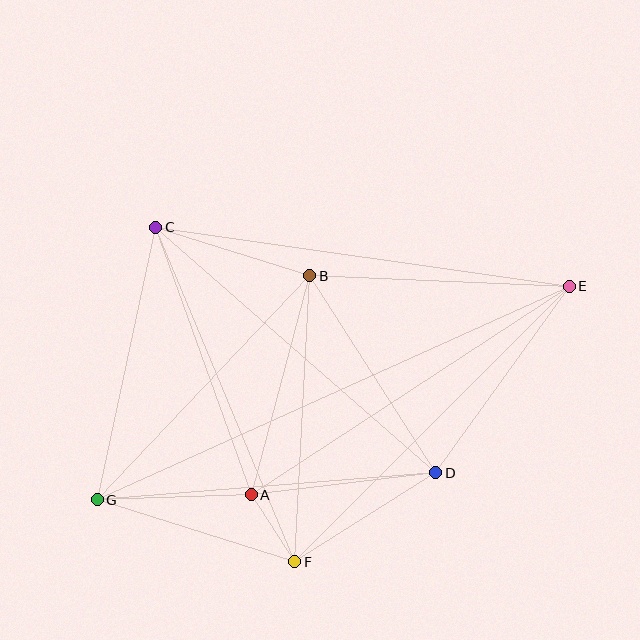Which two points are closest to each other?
Points A and F are closest to each other.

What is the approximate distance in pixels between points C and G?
The distance between C and G is approximately 279 pixels.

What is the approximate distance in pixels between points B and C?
The distance between B and C is approximately 162 pixels.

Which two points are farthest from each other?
Points E and G are farthest from each other.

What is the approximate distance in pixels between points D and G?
The distance between D and G is approximately 340 pixels.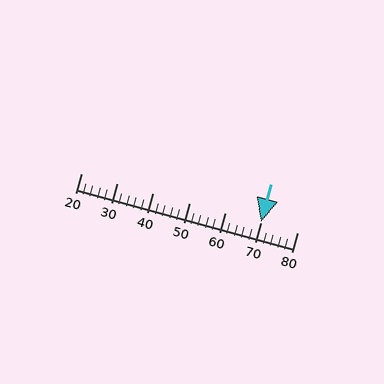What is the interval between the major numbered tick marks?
The major tick marks are spaced 10 units apart.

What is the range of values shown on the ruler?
The ruler shows values from 20 to 80.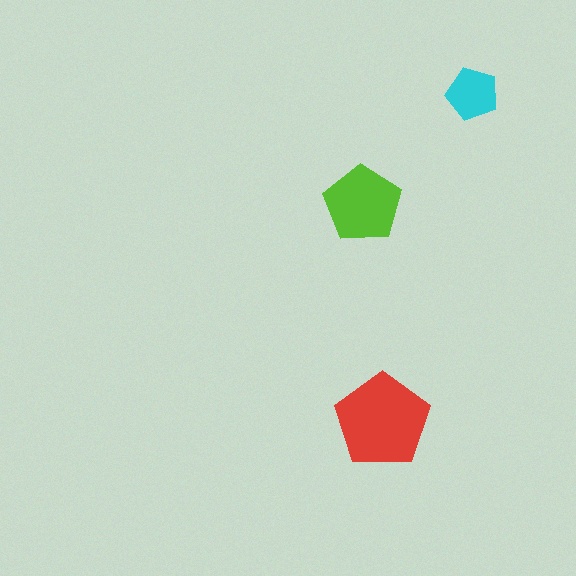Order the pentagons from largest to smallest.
the red one, the lime one, the cyan one.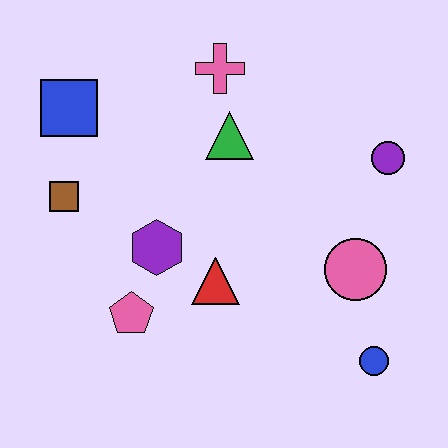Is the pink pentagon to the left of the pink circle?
Yes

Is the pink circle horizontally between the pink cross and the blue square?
No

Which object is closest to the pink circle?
The blue circle is closest to the pink circle.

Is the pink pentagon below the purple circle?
Yes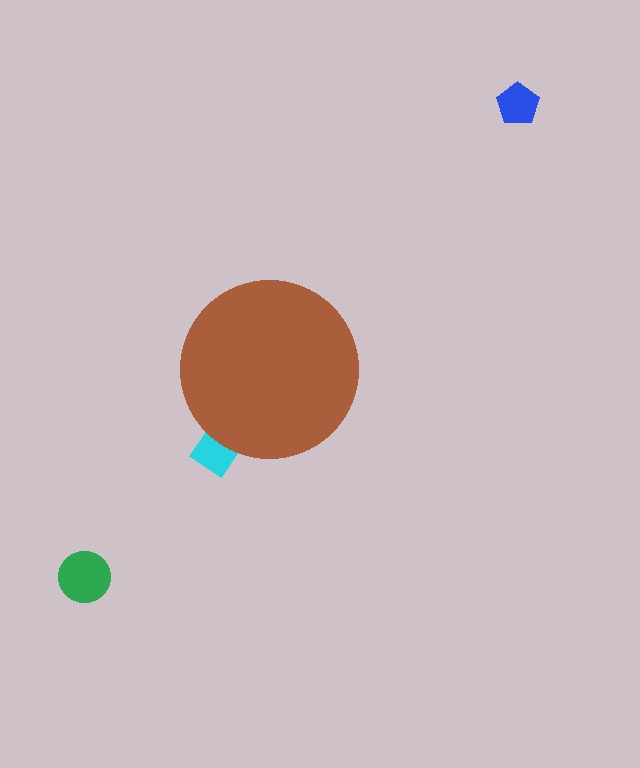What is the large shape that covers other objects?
A brown circle.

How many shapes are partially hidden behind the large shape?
1 shape is partially hidden.